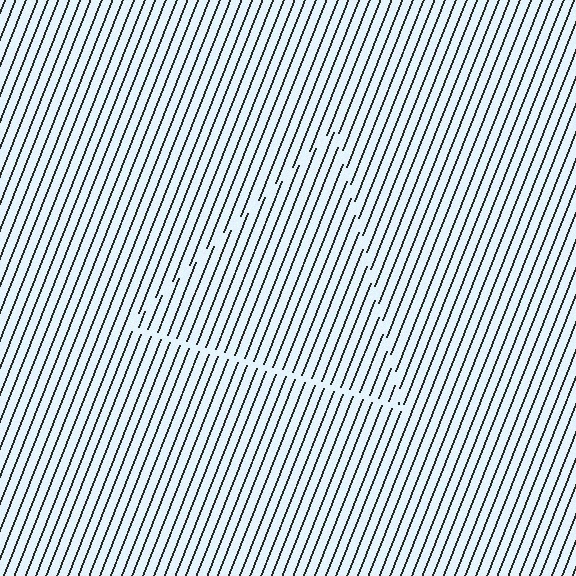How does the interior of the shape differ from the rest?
The interior of the shape contains the same grating, shifted by half a period — the contour is defined by the phase discontinuity where line-ends from the inner and outer gratings abut.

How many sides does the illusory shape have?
3 sides — the line-ends trace a triangle.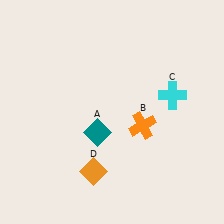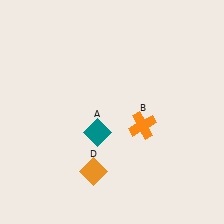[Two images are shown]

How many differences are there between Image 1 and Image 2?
There is 1 difference between the two images.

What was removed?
The cyan cross (C) was removed in Image 2.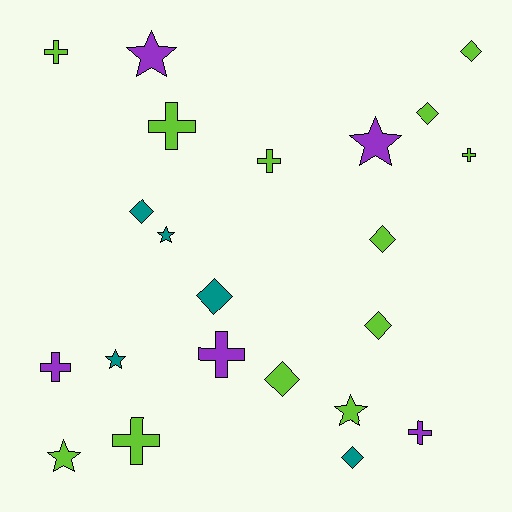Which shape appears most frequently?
Cross, with 8 objects.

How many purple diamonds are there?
There are no purple diamonds.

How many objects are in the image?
There are 22 objects.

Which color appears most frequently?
Lime, with 12 objects.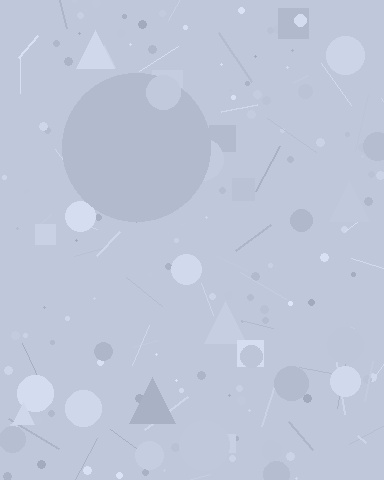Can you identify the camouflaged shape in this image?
The camouflaged shape is a circle.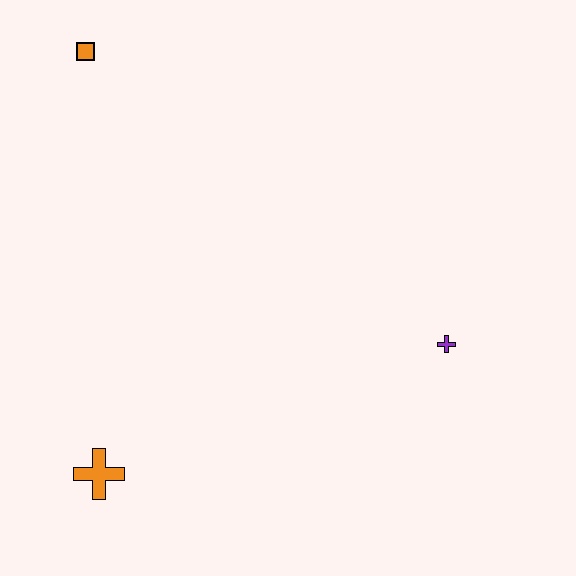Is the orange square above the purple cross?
Yes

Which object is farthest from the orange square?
The purple cross is farthest from the orange square.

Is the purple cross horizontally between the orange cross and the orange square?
No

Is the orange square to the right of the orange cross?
No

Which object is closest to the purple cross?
The orange cross is closest to the purple cross.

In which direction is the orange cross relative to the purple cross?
The orange cross is to the left of the purple cross.